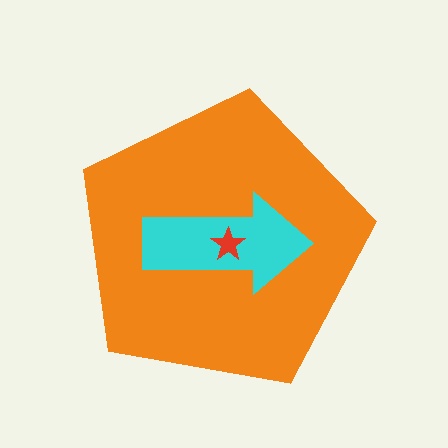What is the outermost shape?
The orange pentagon.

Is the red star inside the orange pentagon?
Yes.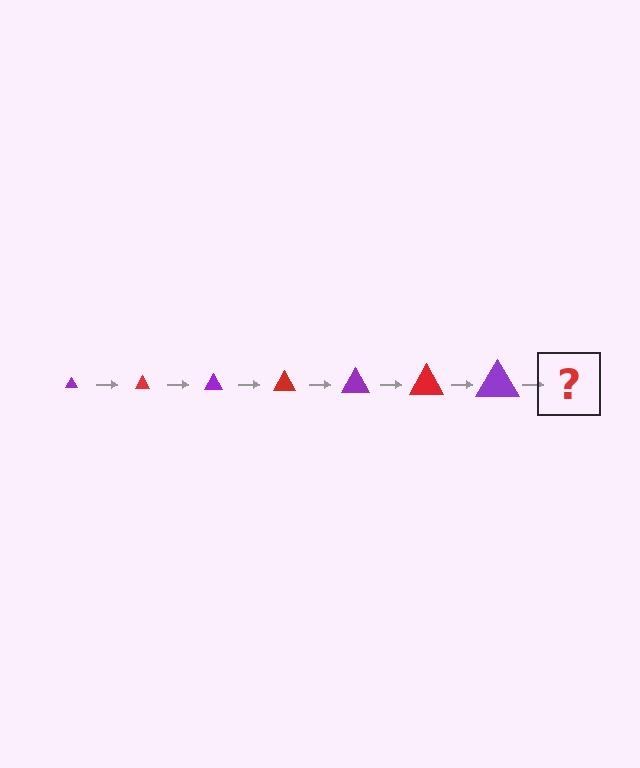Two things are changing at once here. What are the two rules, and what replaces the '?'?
The two rules are that the triangle grows larger each step and the color cycles through purple and red. The '?' should be a red triangle, larger than the previous one.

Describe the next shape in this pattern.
It should be a red triangle, larger than the previous one.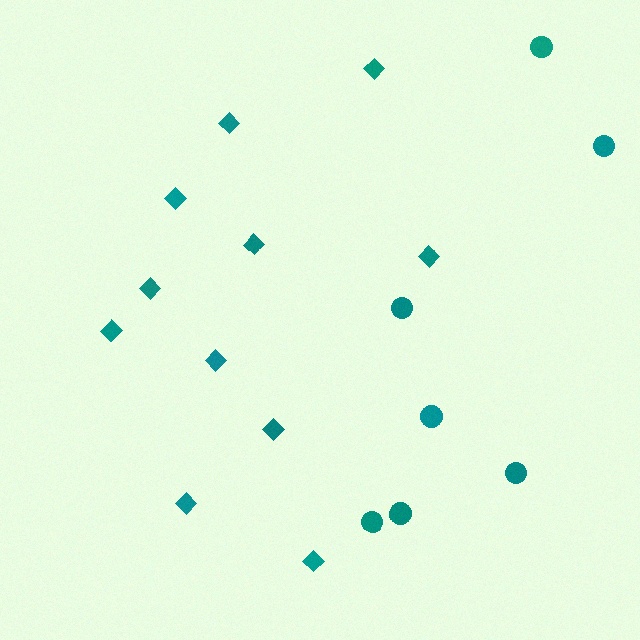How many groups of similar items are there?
There are 2 groups: one group of diamonds (11) and one group of circles (7).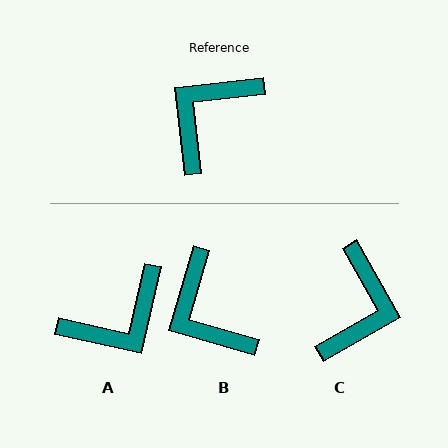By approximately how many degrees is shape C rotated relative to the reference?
Approximately 157 degrees clockwise.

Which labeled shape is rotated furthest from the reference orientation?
A, about 161 degrees away.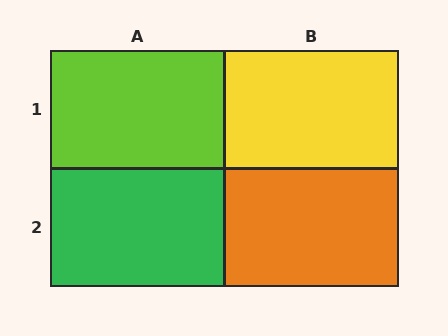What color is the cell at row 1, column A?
Lime.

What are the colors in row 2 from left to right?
Green, orange.